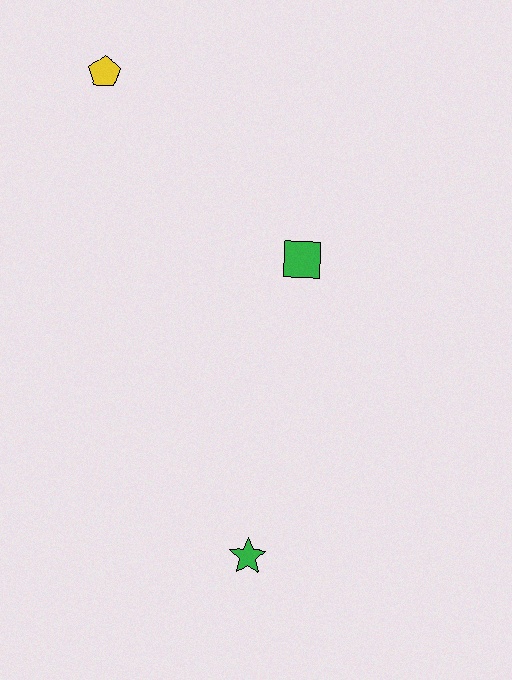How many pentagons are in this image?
There is 1 pentagon.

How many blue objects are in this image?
There are no blue objects.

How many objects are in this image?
There are 3 objects.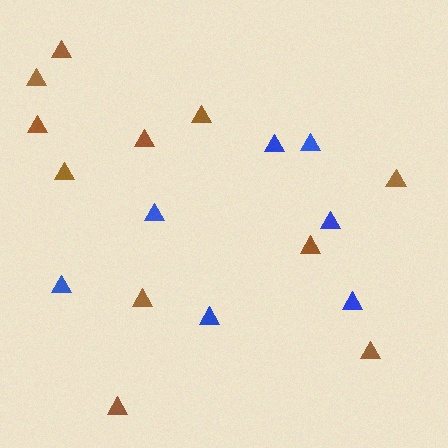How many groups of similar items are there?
There are 2 groups: one group of brown triangles (11) and one group of blue triangles (7).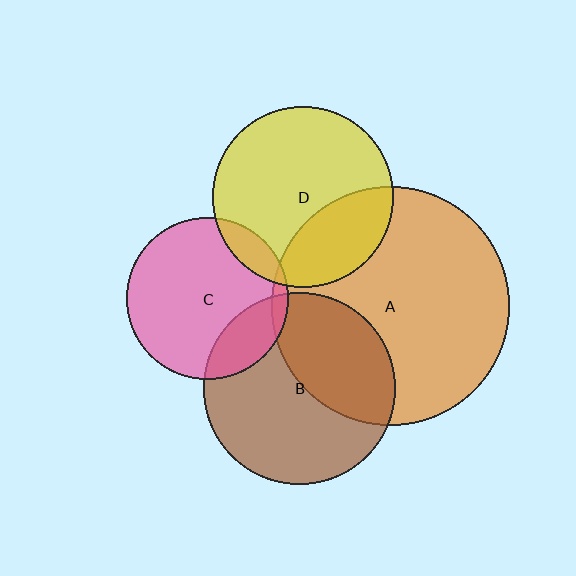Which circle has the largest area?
Circle A (orange).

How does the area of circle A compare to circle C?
Approximately 2.2 times.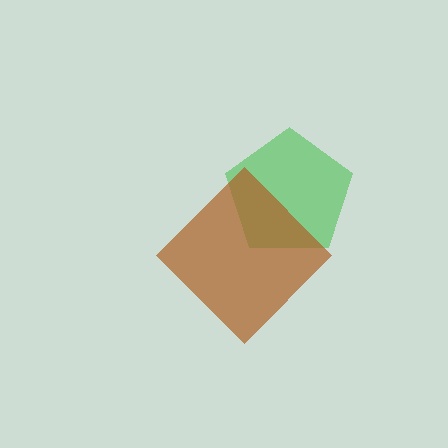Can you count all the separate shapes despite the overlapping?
Yes, there are 2 separate shapes.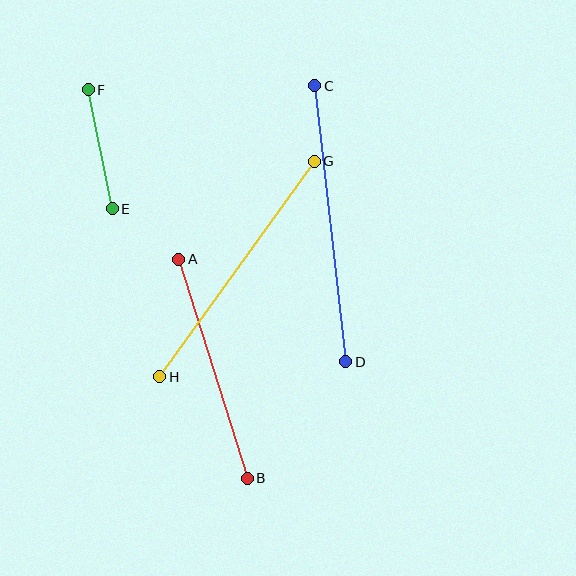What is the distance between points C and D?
The distance is approximately 278 pixels.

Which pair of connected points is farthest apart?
Points C and D are farthest apart.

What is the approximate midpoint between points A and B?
The midpoint is at approximately (213, 369) pixels.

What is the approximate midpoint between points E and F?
The midpoint is at approximately (100, 149) pixels.